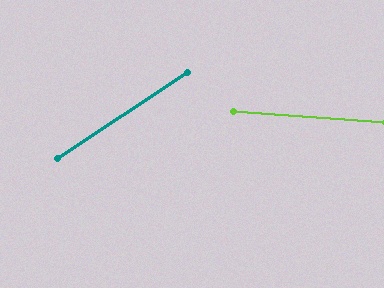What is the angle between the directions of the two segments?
Approximately 38 degrees.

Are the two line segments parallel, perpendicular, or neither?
Neither parallel nor perpendicular — they differ by about 38°.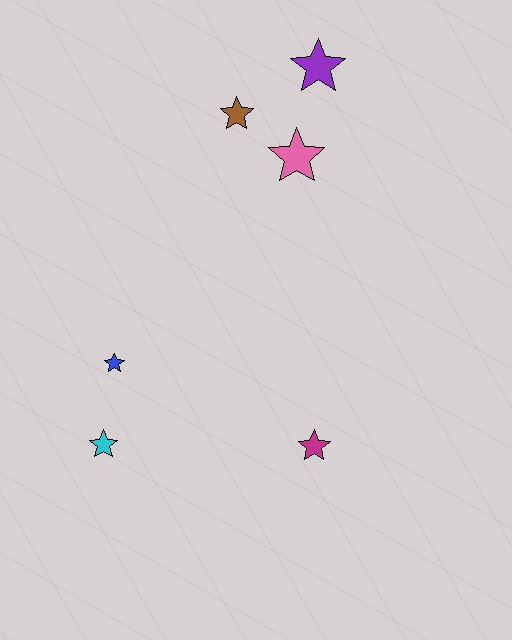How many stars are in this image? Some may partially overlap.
There are 6 stars.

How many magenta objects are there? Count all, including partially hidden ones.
There is 1 magenta object.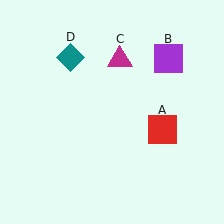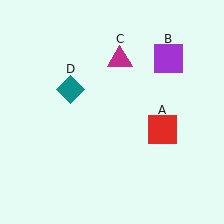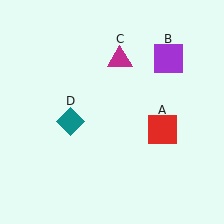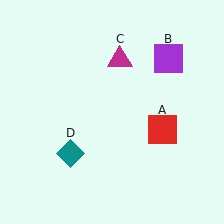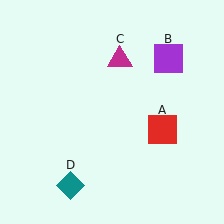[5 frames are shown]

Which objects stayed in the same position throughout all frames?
Red square (object A) and purple square (object B) and magenta triangle (object C) remained stationary.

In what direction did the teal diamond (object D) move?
The teal diamond (object D) moved down.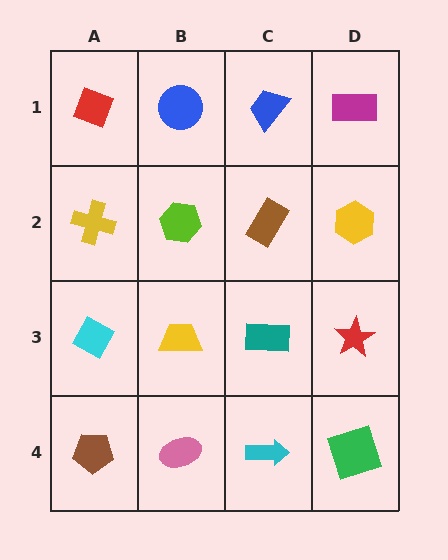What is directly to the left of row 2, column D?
A brown rectangle.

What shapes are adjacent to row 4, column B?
A yellow trapezoid (row 3, column B), a brown pentagon (row 4, column A), a cyan arrow (row 4, column C).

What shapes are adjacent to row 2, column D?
A magenta rectangle (row 1, column D), a red star (row 3, column D), a brown rectangle (row 2, column C).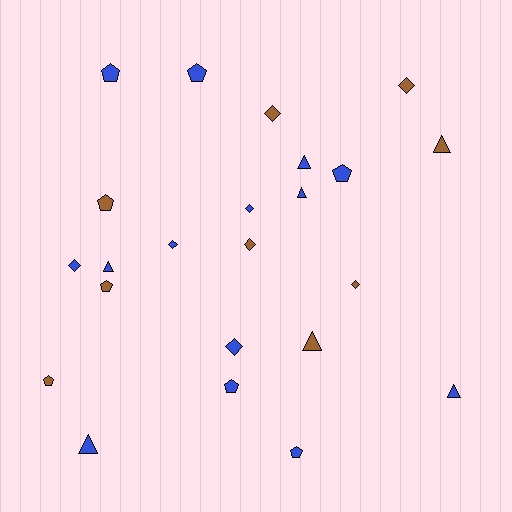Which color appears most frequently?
Blue, with 14 objects.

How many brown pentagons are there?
There are 3 brown pentagons.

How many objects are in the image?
There are 23 objects.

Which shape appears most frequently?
Pentagon, with 8 objects.